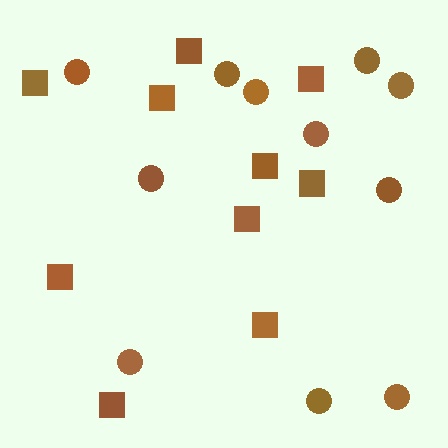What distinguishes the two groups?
There are 2 groups: one group of circles (11) and one group of squares (10).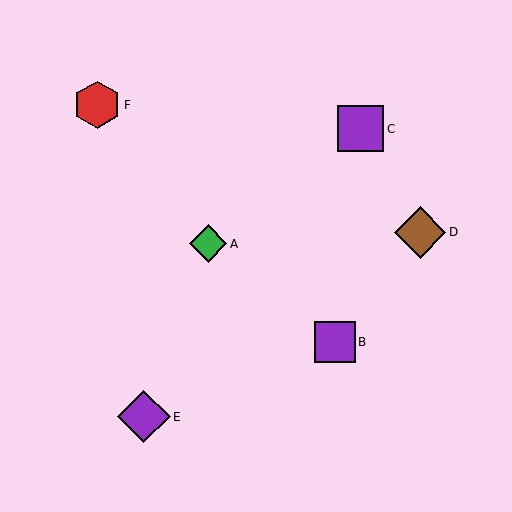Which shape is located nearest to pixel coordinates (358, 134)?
The purple square (labeled C) at (361, 129) is nearest to that location.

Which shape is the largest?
The purple diamond (labeled E) is the largest.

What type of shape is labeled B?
Shape B is a purple square.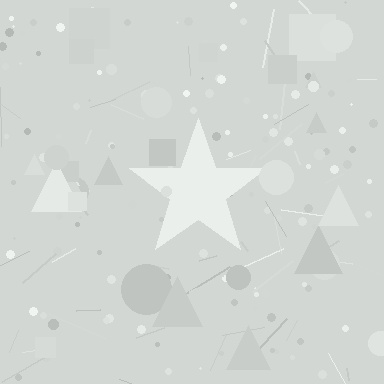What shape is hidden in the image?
A star is hidden in the image.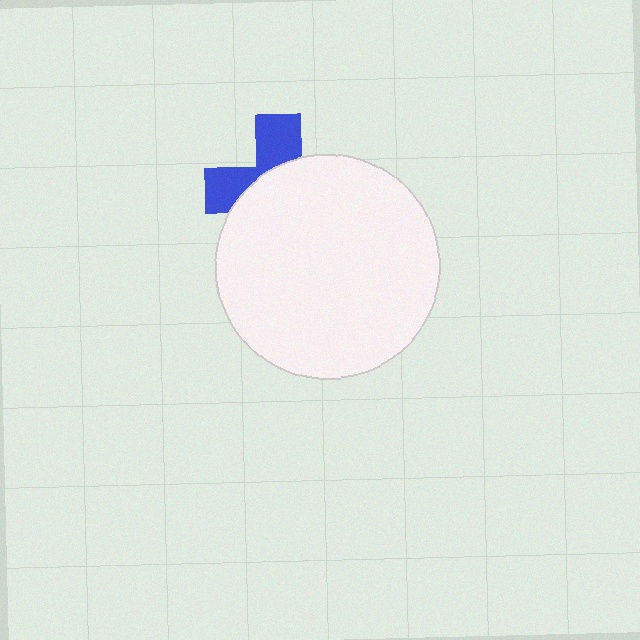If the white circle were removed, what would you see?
You would see the complete blue cross.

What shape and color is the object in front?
The object in front is a white circle.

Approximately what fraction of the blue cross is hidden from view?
Roughly 64% of the blue cross is hidden behind the white circle.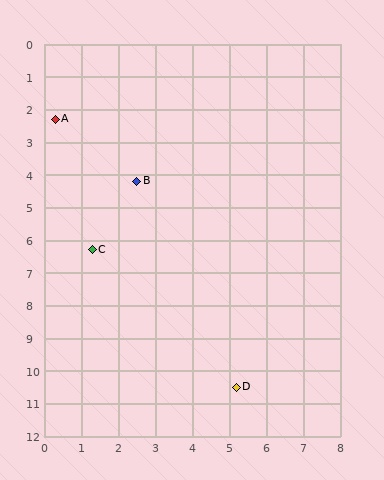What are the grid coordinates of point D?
Point D is at approximately (5.2, 10.5).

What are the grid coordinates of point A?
Point A is at approximately (0.3, 2.3).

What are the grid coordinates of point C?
Point C is at approximately (1.3, 6.3).